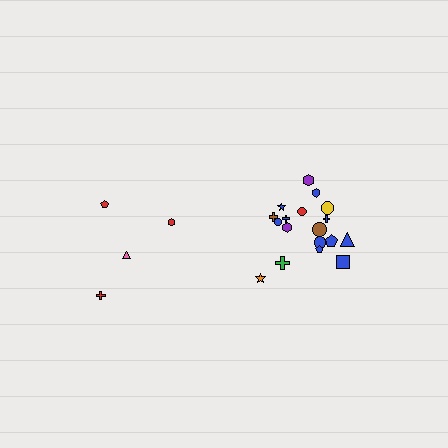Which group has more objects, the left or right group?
The right group.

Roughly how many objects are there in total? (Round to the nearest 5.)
Roughly 20 objects in total.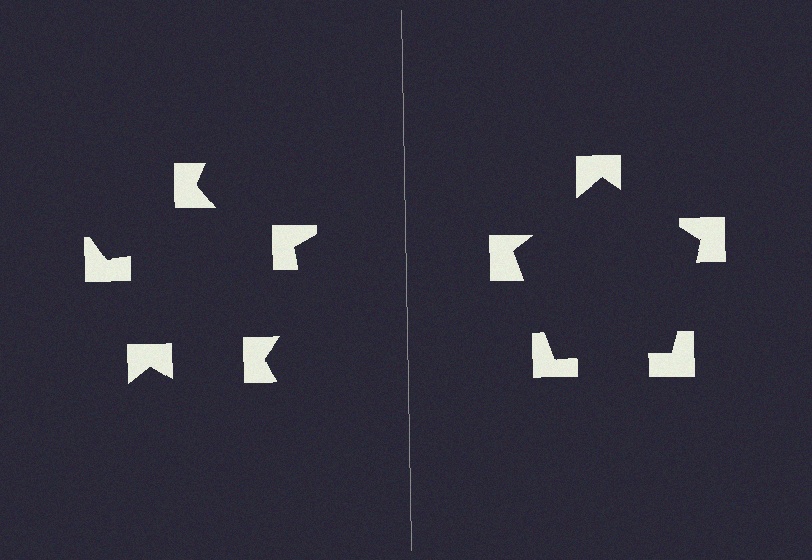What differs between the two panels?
The notched squares are positioned identically on both sides; only the wedge orientations differ. On the right they align to a pentagon; on the left they are misaligned.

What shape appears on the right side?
An illusory pentagon.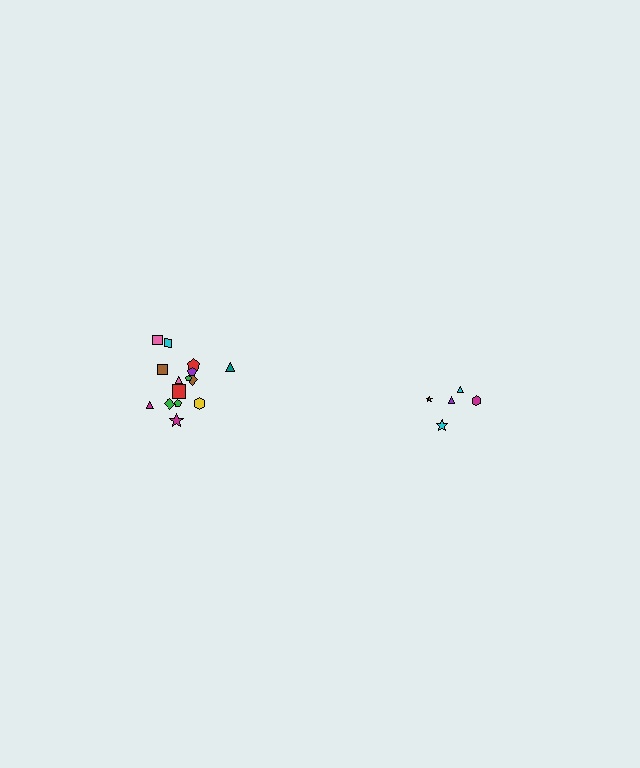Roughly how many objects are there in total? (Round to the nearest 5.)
Roughly 20 objects in total.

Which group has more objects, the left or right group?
The left group.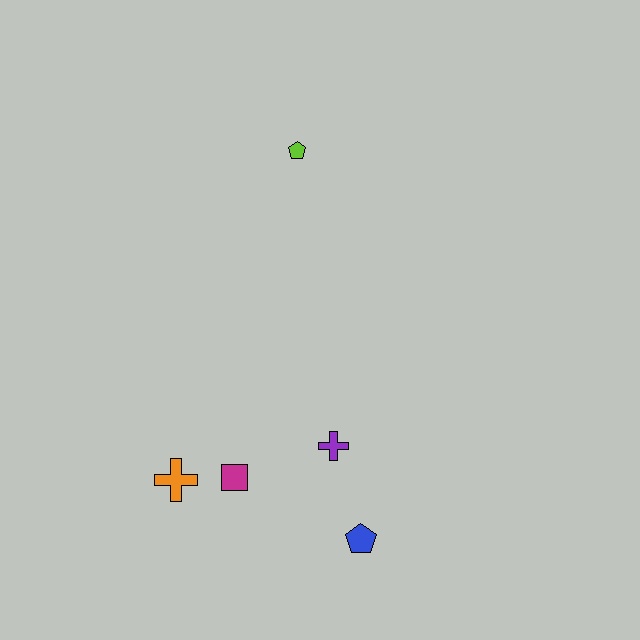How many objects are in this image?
There are 5 objects.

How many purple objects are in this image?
There is 1 purple object.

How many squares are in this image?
There is 1 square.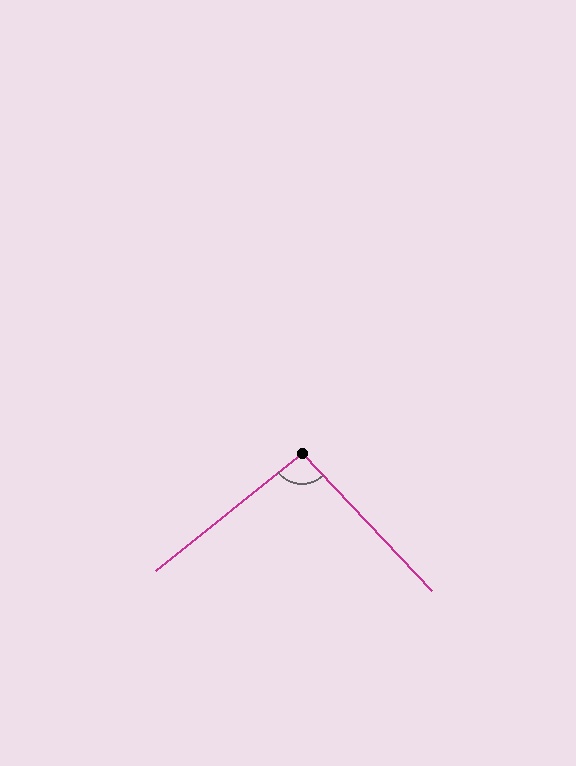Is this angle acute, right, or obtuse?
It is approximately a right angle.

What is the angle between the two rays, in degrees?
Approximately 95 degrees.